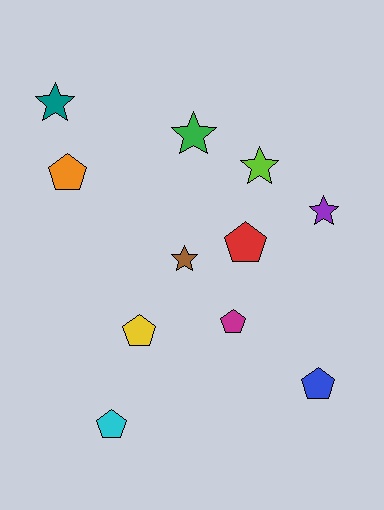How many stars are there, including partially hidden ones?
There are 5 stars.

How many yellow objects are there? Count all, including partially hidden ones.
There is 1 yellow object.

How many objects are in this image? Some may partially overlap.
There are 11 objects.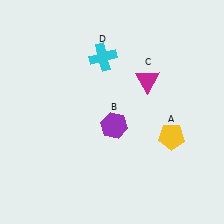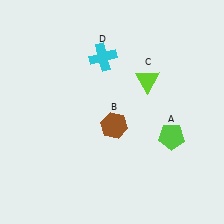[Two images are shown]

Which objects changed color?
A changed from yellow to lime. B changed from purple to brown. C changed from magenta to lime.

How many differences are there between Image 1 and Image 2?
There are 3 differences between the two images.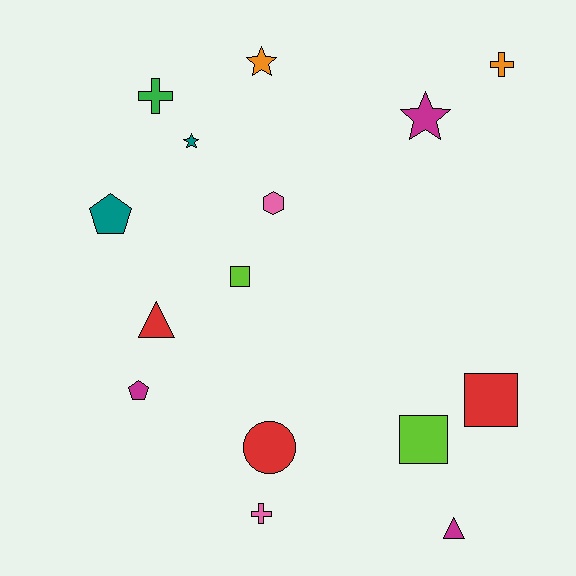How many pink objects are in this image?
There are 2 pink objects.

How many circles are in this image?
There is 1 circle.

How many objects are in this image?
There are 15 objects.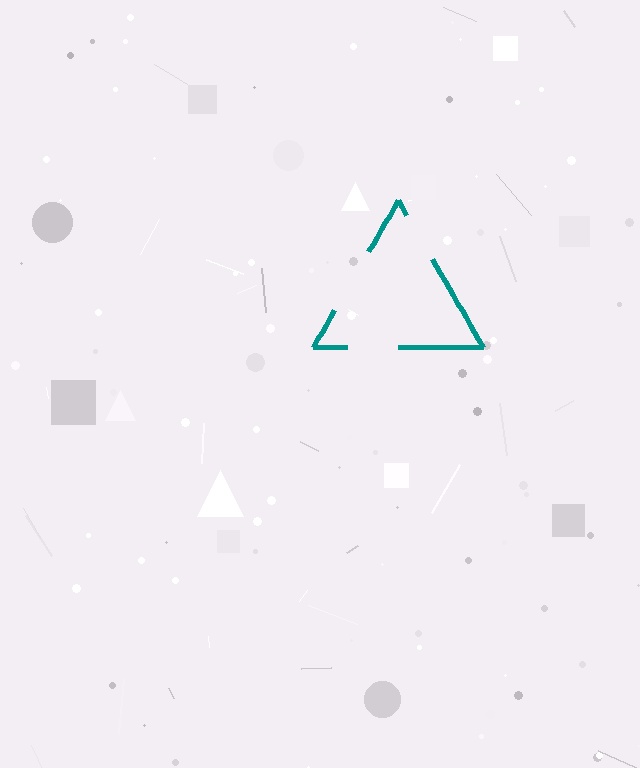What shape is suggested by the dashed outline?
The dashed outline suggests a triangle.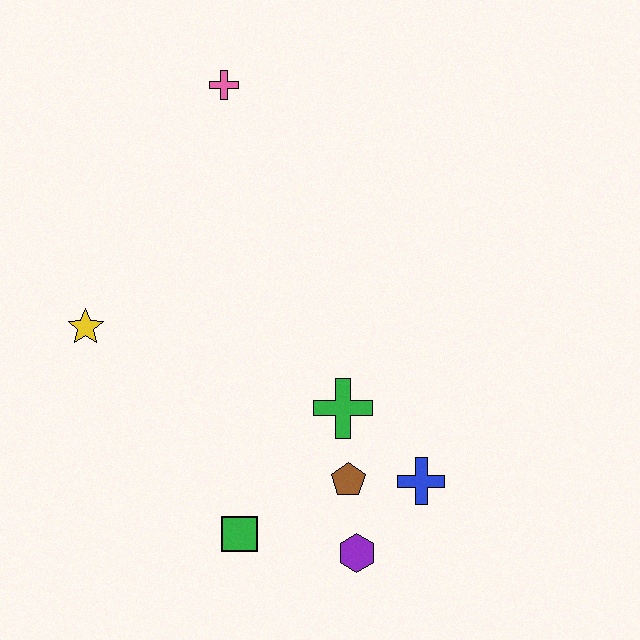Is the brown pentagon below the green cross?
Yes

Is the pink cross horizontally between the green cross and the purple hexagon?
No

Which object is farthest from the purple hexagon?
The pink cross is farthest from the purple hexagon.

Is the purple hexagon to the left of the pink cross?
No